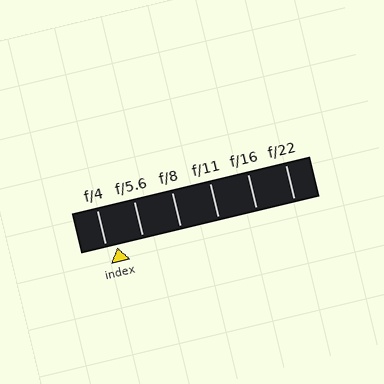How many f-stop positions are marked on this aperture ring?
There are 6 f-stop positions marked.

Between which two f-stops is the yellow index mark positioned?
The index mark is between f/4 and f/5.6.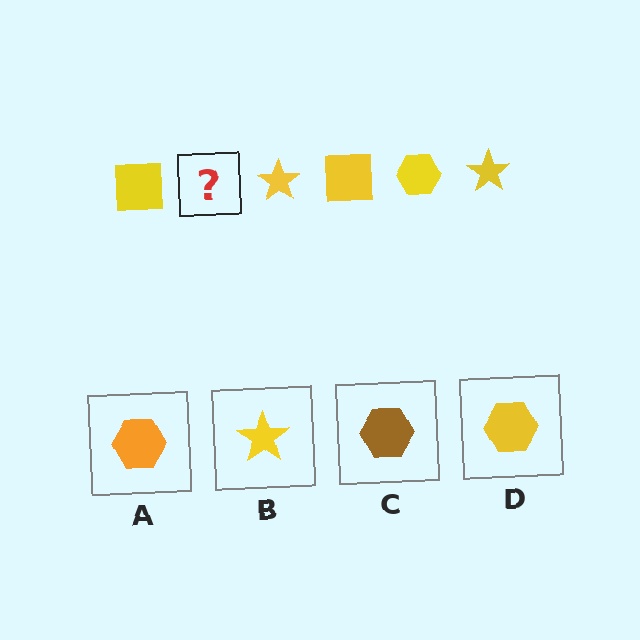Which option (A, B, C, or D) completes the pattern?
D.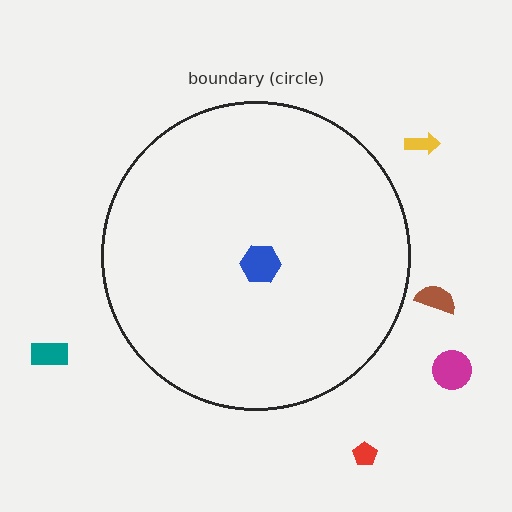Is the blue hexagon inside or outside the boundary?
Inside.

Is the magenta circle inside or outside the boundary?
Outside.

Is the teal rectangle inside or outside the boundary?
Outside.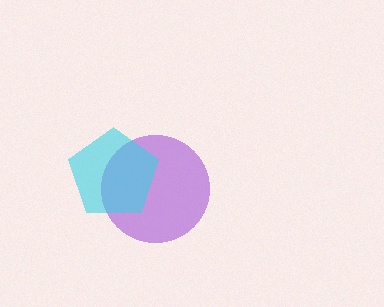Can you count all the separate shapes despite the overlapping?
Yes, there are 2 separate shapes.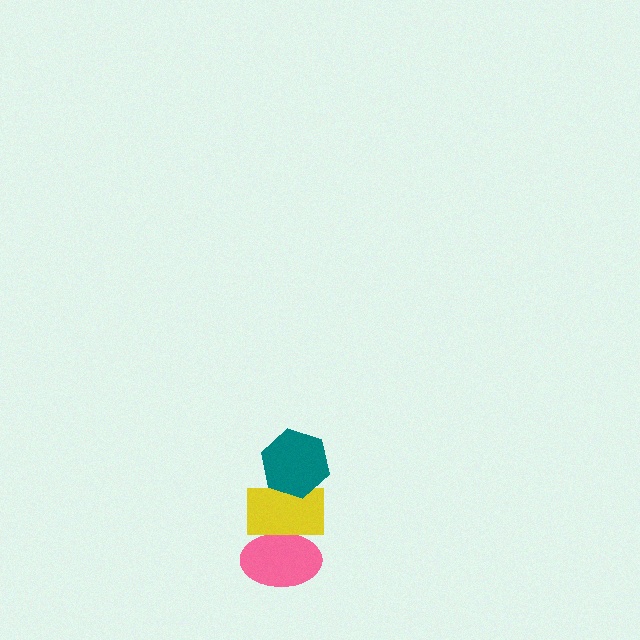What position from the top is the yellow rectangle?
The yellow rectangle is 2nd from the top.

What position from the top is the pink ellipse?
The pink ellipse is 3rd from the top.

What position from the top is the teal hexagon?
The teal hexagon is 1st from the top.